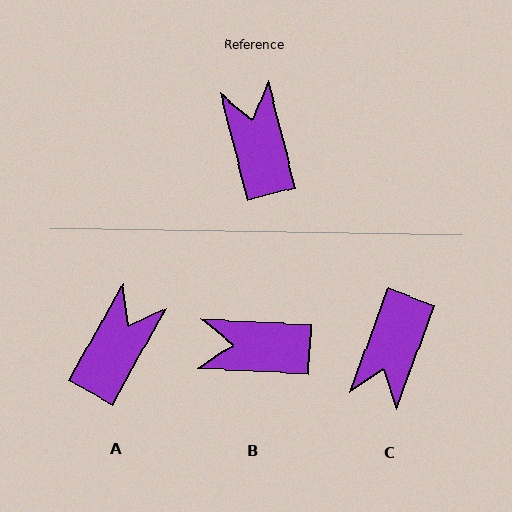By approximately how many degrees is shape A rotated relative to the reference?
Approximately 44 degrees clockwise.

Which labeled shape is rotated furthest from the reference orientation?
C, about 145 degrees away.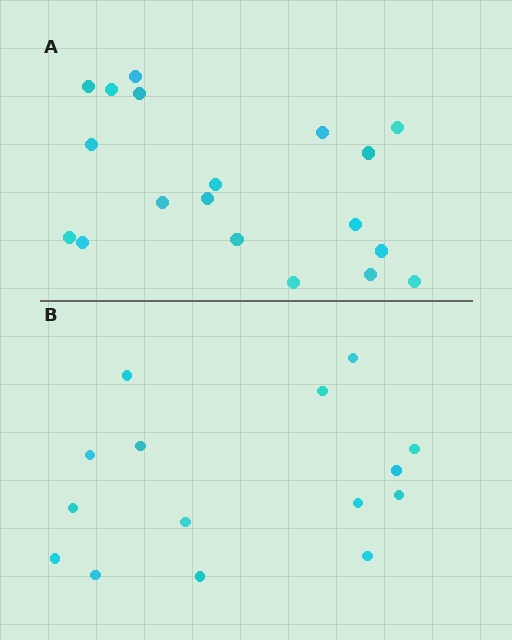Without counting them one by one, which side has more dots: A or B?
Region A (the top region) has more dots.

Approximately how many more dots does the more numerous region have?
Region A has about 4 more dots than region B.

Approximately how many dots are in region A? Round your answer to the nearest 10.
About 20 dots. (The exact count is 19, which rounds to 20.)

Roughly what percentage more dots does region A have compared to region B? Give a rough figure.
About 25% more.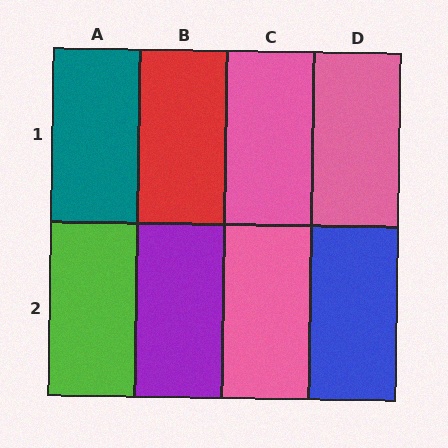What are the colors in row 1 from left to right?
Teal, red, pink, pink.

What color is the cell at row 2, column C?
Pink.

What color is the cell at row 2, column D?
Blue.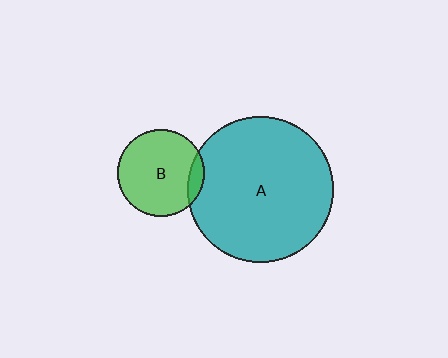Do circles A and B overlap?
Yes.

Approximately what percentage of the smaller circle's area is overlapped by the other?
Approximately 10%.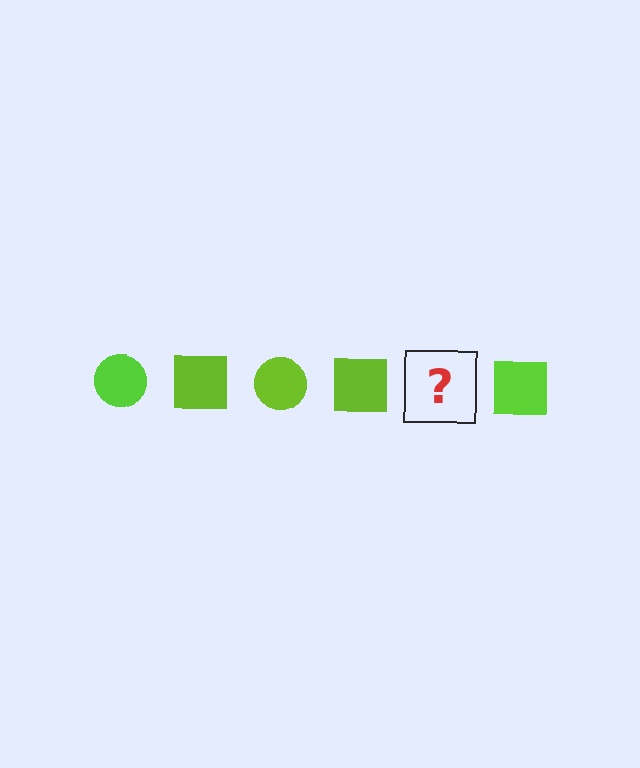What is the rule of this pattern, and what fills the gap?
The rule is that the pattern cycles through circle, square shapes in lime. The gap should be filled with a lime circle.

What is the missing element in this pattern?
The missing element is a lime circle.